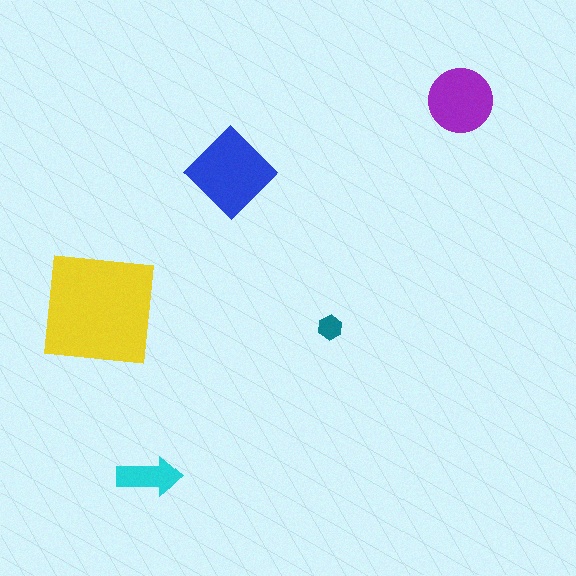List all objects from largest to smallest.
The yellow square, the blue diamond, the purple circle, the cyan arrow, the teal hexagon.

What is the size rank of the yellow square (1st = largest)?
1st.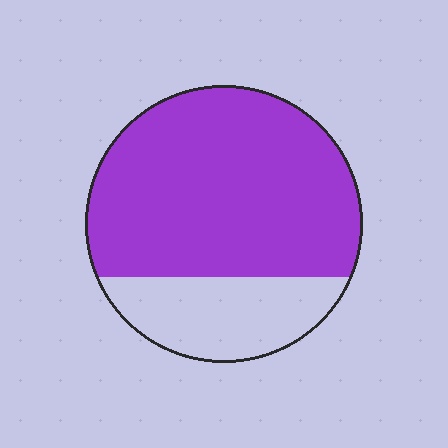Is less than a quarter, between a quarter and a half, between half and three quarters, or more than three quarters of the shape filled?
Between half and three quarters.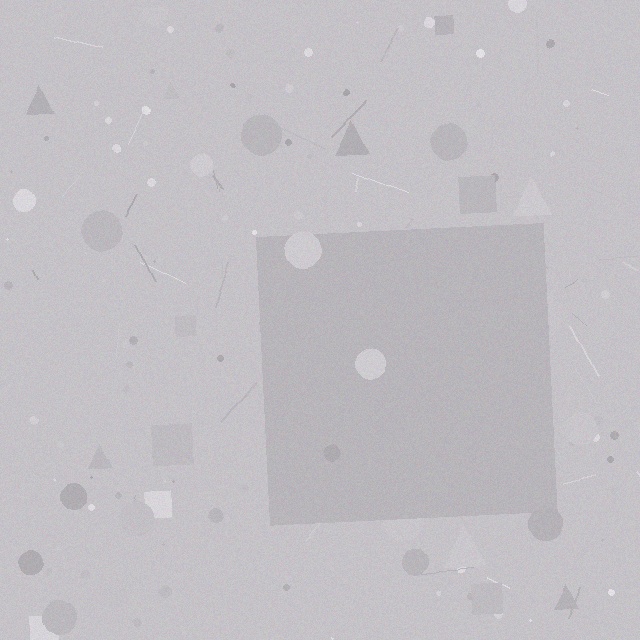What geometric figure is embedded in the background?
A square is embedded in the background.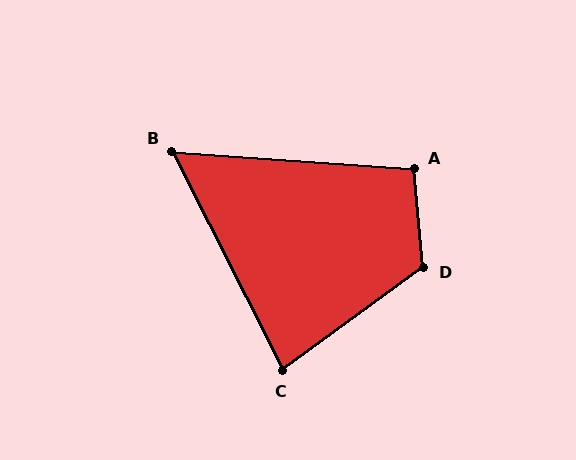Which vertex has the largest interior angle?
D, at approximately 121 degrees.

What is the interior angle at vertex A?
Approximately 99 degrees (obtuse).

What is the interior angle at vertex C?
Approximately 81 degrees (acute).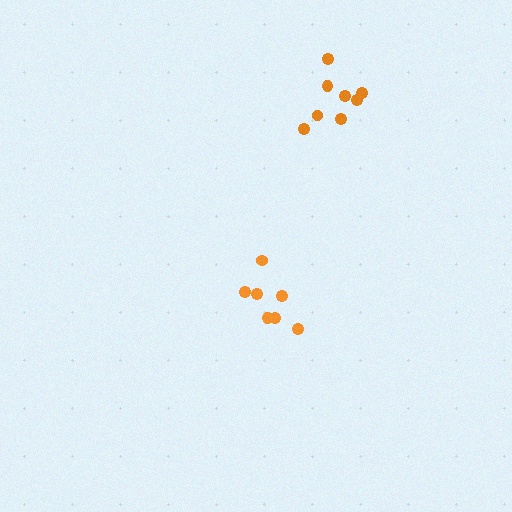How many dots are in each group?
Group 1: 8 dots, Group 2: 7 dots (15 total).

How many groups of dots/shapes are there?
There are 2 groups.